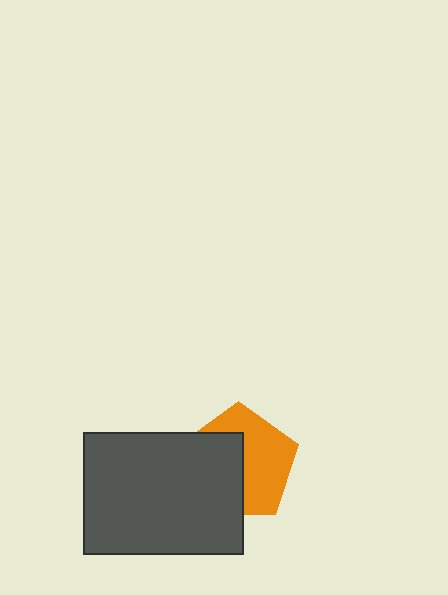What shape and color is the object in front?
The object in front is a dark gray rectangle.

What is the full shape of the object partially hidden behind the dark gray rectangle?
The partially hidden object is an orange pentagon.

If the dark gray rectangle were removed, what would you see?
You would see the complete orange pentagon.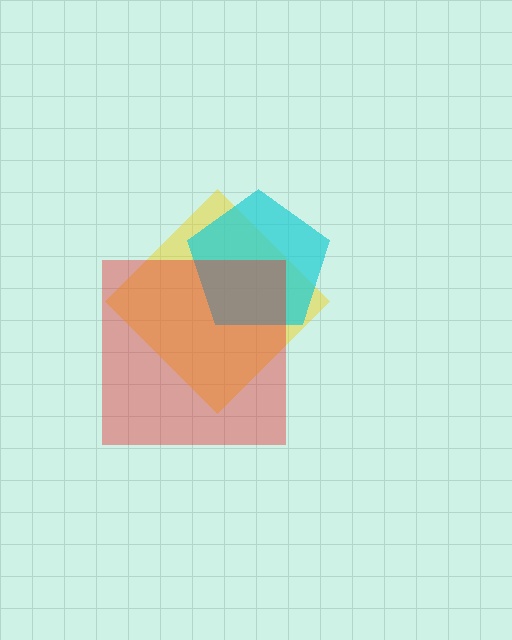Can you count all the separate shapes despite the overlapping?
Yes, there are 3 separate shapes.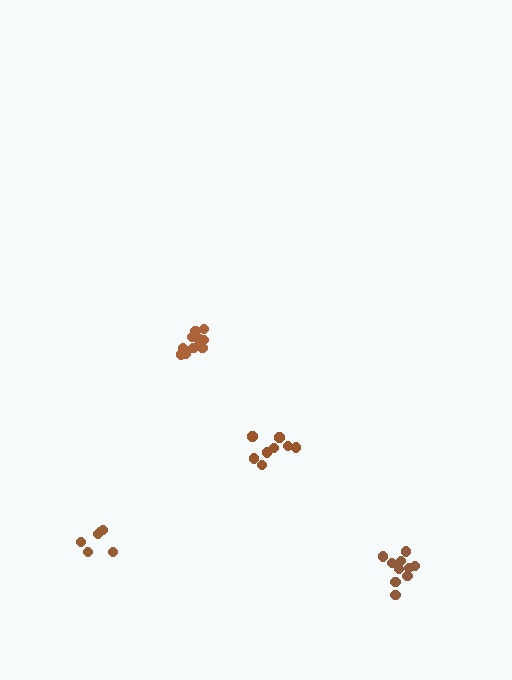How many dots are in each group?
Group 1: 8 dots, Group 2: 6 dots, Group 3: 10 dots, Group 4: 10 dots (34 total).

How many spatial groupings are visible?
There are 4 spatial groupings.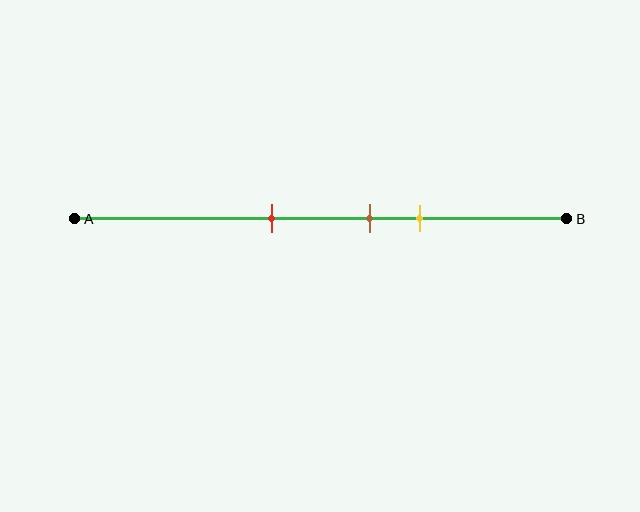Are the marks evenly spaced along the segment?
Yes, the marks are approximately evenly spaced.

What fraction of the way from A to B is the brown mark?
The brown mark is approximately 60% (0.6) of the way from A to B.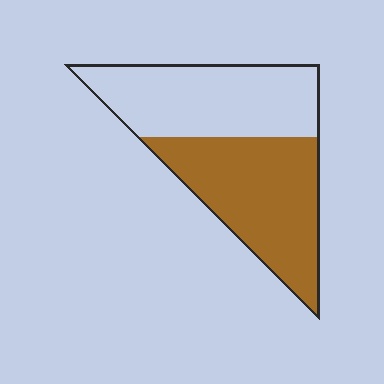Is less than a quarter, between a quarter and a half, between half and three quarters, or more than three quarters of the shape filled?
Between half and three quarters.